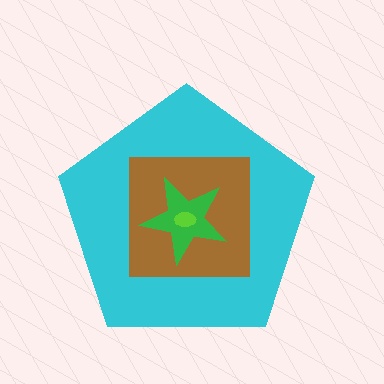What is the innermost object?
The lime ellipse.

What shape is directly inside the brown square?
The green star.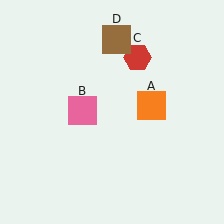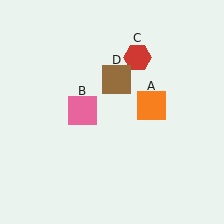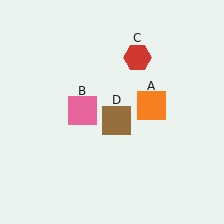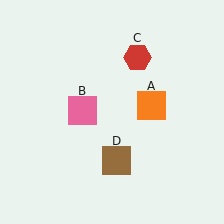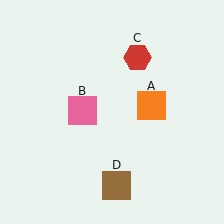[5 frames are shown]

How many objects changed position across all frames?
1 object changed position: brown square (object D).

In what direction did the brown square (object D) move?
The brown square (object D) moved down.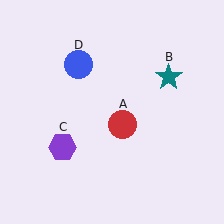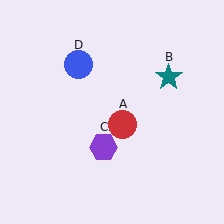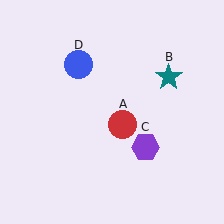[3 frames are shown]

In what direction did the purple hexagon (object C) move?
The purple hexagon (object C) moved right.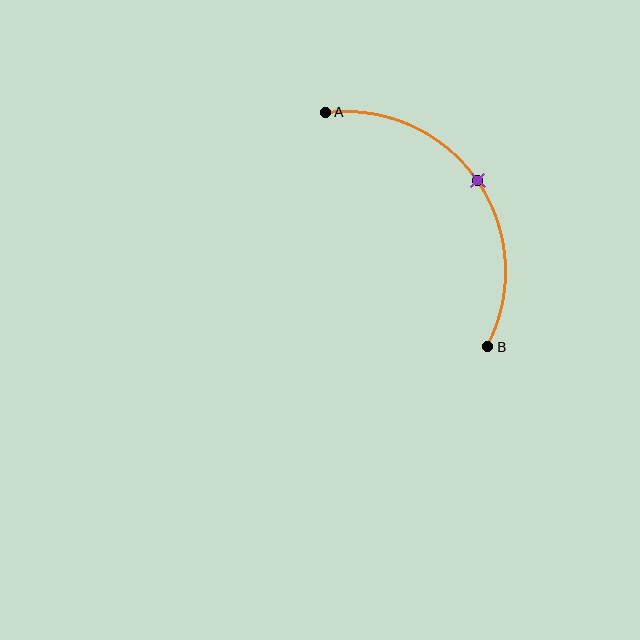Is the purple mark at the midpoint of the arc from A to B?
Yes. The purple mark lies on the arc at equal arc-length from both A and B — it is the arc midpoint.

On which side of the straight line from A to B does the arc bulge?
The arc bulges above and to the right of the straight line connecting A and B.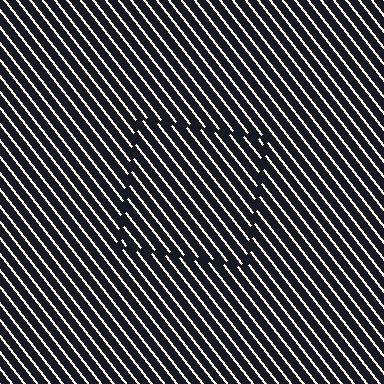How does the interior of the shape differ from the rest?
The interior of the shape contains the same grating, shifted by half a period — the contour is defined by the phase discontinuity where line-ends from the inner and outer gratings abut.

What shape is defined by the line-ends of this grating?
An illusory square. The interior of the shape contains the same grating, shifted by half a period — the contour is defined by the phase discontinuity where line-ends from the inner and outer gratings abut.